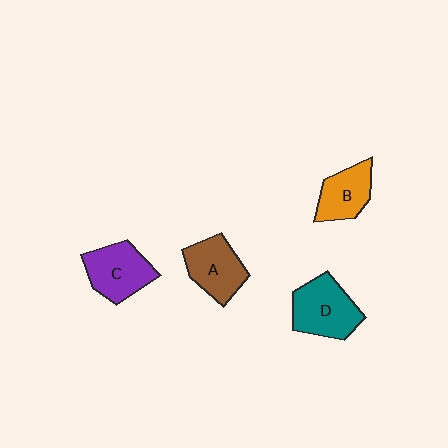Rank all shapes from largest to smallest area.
From largest to smallest: D (teal), C (purple), A (brown), B (orange).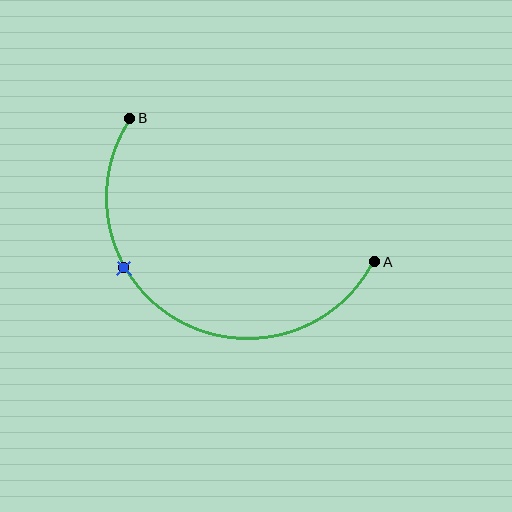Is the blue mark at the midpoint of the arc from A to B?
No. The blue mark lies on the arc but is closer to endpoint B. The arc midpoint would be at the point on the curve equidistant along the arc from both A and B.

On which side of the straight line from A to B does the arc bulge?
The arc bulges below the straight line connecting A and B.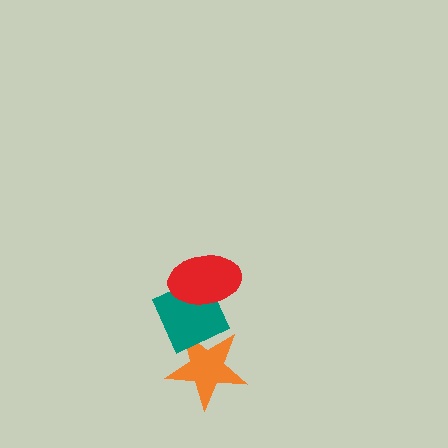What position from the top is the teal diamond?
The teal diamond is 2nd from the top.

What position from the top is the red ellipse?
The red ellipse is 1st from the top.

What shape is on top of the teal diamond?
The red ellipse is on top of the teal diamond.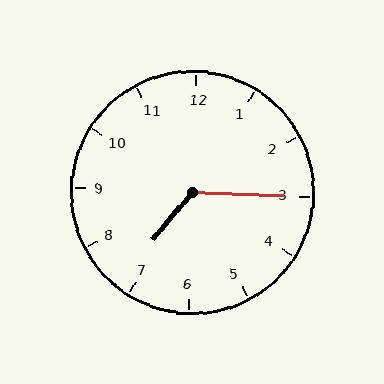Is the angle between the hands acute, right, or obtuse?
It is obtuse.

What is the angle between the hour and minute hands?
Approximately 128 degrees.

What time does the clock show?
7:15.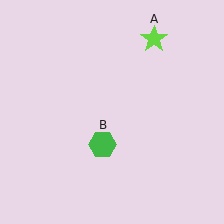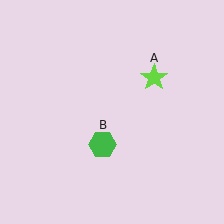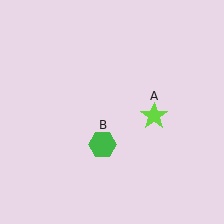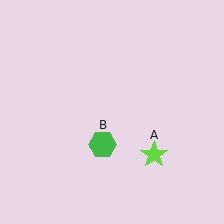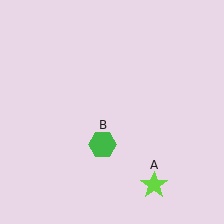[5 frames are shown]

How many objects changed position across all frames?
1 object changed position: lime star (object A).